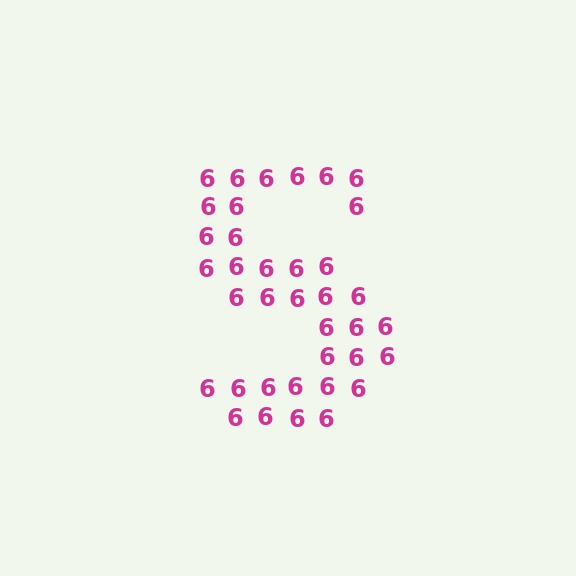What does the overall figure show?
The overall figure shows the letter S.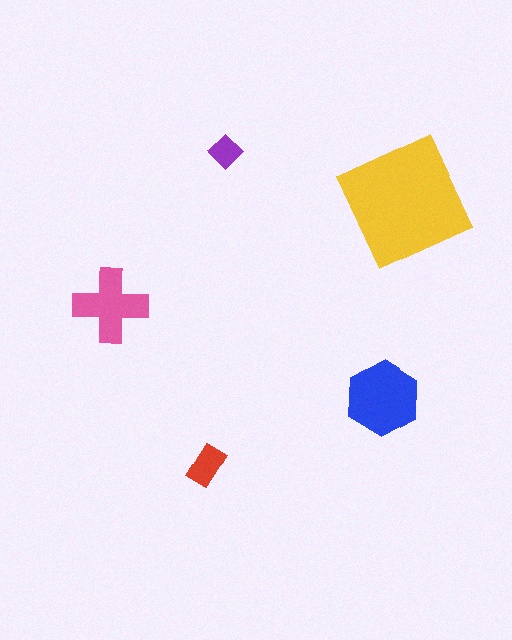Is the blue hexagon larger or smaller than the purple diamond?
Larger.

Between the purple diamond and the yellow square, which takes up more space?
The yellow square.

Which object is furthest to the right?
The yellow square is rightmost.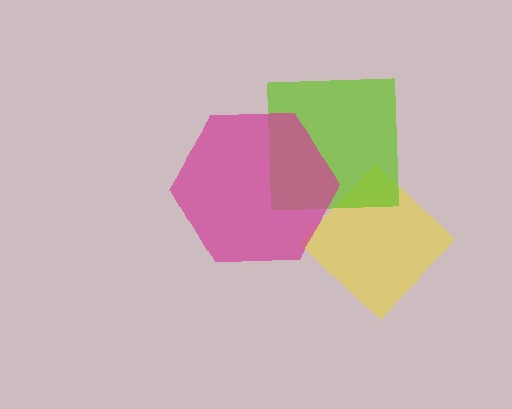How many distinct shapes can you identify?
There are 3 distinct shapes: a yellow diamond, a lime square, a magenta hexagon.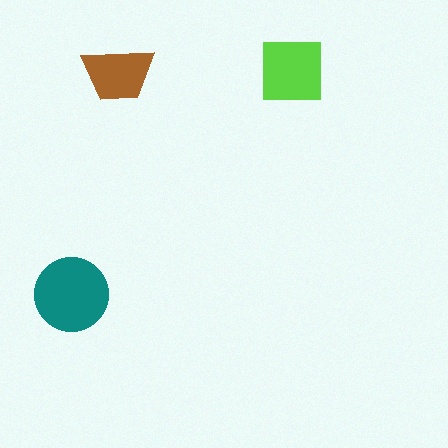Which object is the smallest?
The brown trapezoid.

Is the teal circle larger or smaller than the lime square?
Larger.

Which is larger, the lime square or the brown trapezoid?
The lime square.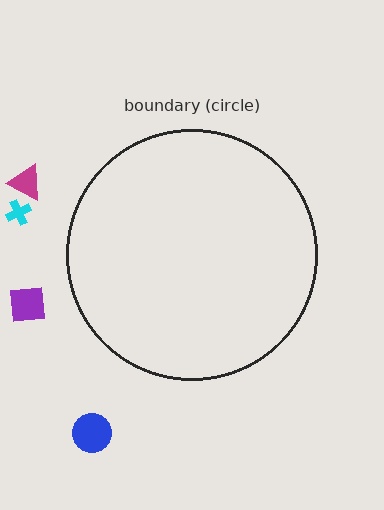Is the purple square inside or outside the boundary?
Outside.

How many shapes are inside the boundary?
0 inside, 4 outside.